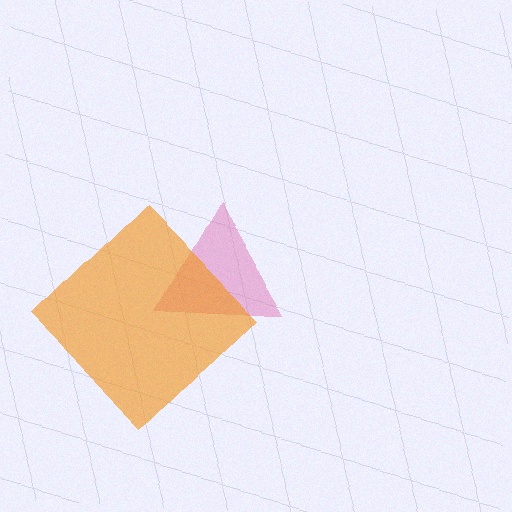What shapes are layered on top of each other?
The layered shapes are: a pink triangle, an orange diamond.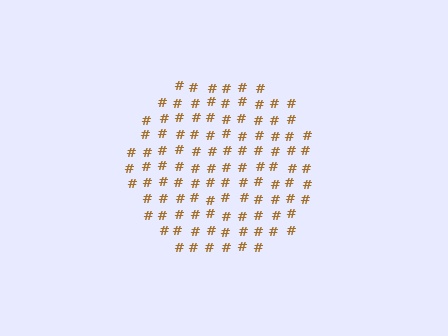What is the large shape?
The large shape is a circle.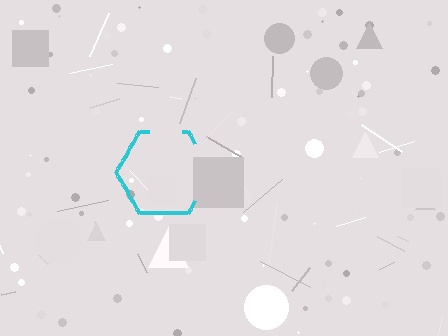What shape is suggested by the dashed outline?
The dashed outline suggests a hexagon.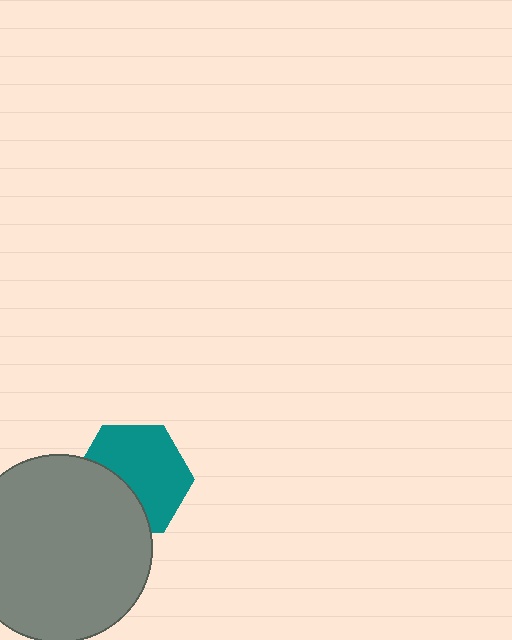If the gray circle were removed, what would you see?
You would see the complete teal hexagon.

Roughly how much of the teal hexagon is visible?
About half of it is visible (roughly 64%).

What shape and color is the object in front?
The object in front is a gray circle.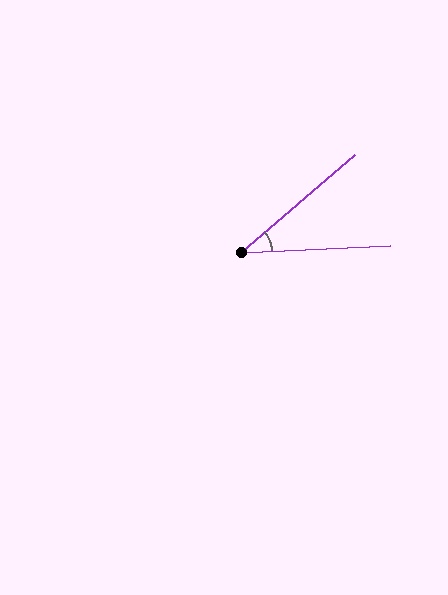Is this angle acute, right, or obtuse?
It is acute.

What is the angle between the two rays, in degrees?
Approximately 38 degrees.